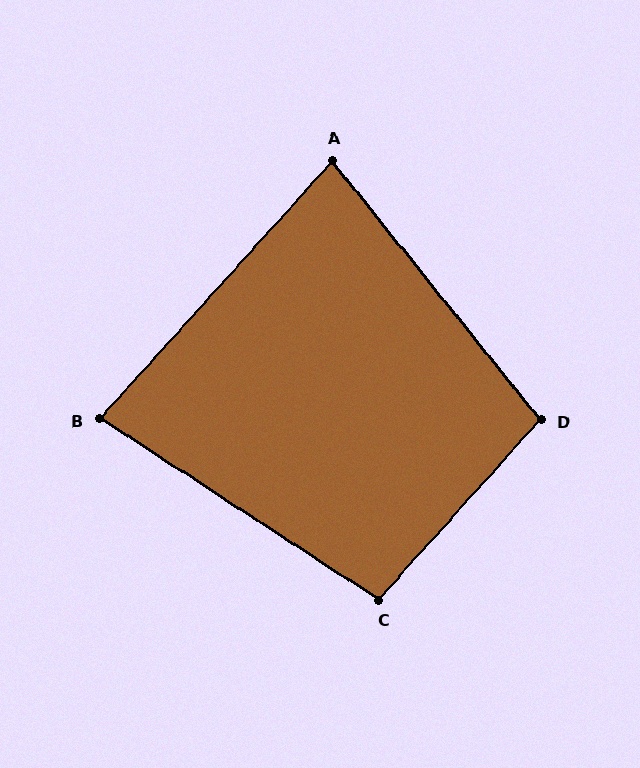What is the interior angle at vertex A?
Approximately 81 degrees (acute).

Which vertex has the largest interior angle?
D, at approximately 99 degrees.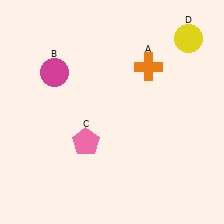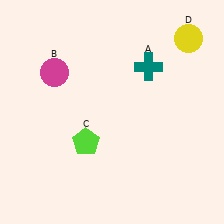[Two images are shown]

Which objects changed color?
A changed from orange to teal. C changed from pink to lime.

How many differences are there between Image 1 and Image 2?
There are 2 differences between the two images.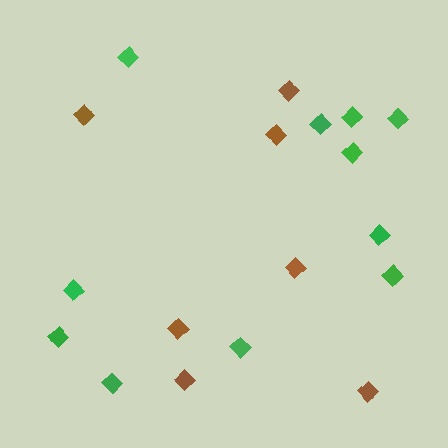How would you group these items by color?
There are 2 groups: one group of brown diamonds (7) and one group of green diamonds (11).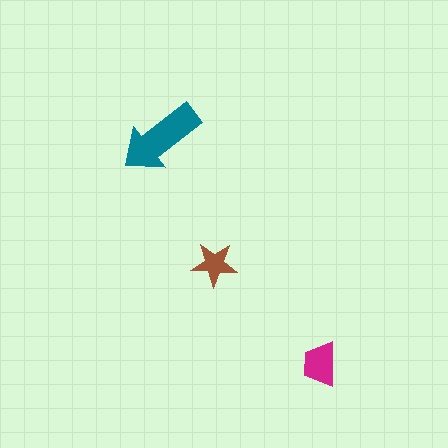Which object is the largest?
The teal arrow.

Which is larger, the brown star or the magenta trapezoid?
The magenta trapezoid.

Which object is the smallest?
The brown star.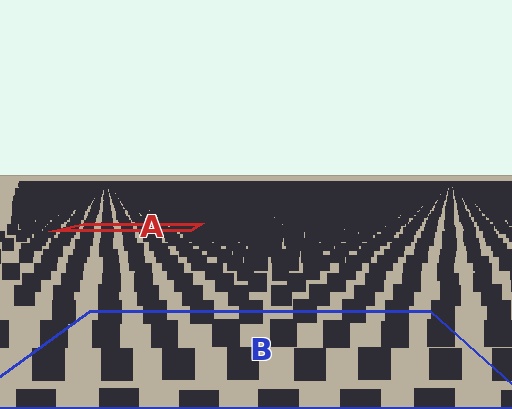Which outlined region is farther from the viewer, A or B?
Region A is farther from the viewer — the texture elements inside it appear smaller and more densely packed.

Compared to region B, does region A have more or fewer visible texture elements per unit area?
Region A has more texture elements per unit area — they are packed more densely because it is farther away.